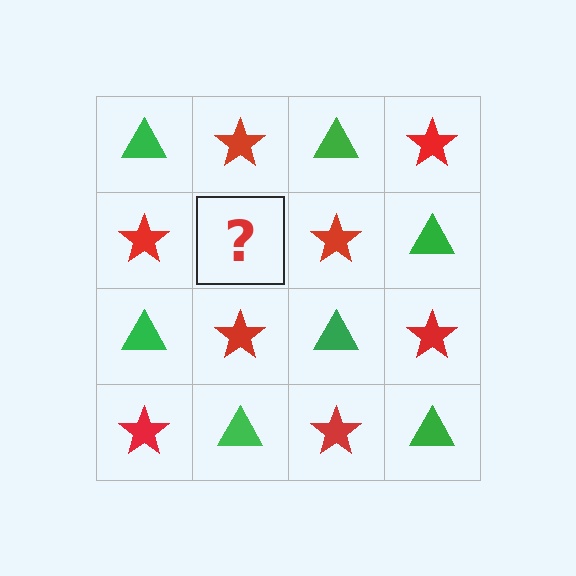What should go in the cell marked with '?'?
The missing cell should contain a green triangle.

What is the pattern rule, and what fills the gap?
The rule is that it alternates green triangle and red star in a checkerboard pattern. The gap should be filled with a green triangle.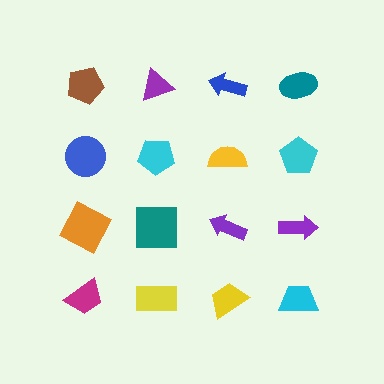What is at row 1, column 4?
A teal ellipse.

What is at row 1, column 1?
A brown pentagon.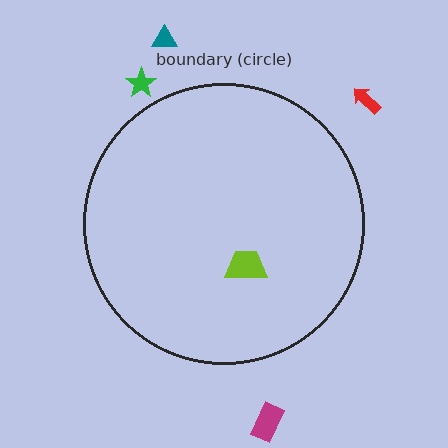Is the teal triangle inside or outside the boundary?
Outside.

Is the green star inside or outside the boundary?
Outside.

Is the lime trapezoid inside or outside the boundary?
Inside.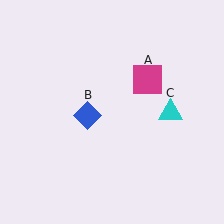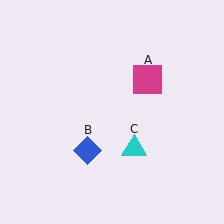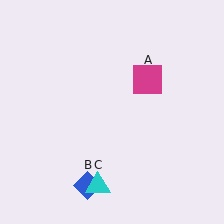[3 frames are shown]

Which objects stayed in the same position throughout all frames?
Magenta square (object A) remained stationary.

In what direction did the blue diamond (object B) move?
The blue diamond (object B) moved down.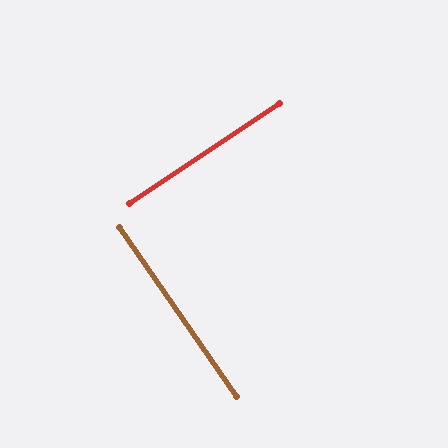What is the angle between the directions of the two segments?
Approximately 89 degrees.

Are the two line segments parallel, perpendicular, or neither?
Perpendicular — they meet at approximately 89°.